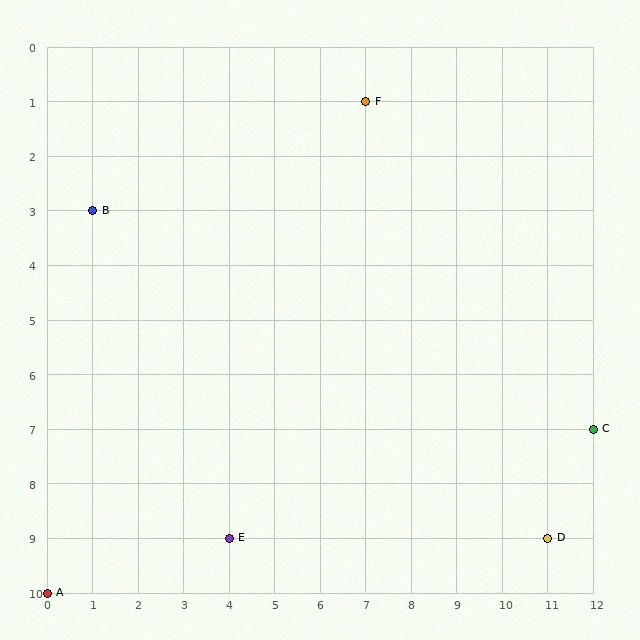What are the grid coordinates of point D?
Point D is at grid coordinates (11, 9).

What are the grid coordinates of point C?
Point C is at grid coordinates (12, 7).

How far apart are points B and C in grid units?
Points B and C are 11 columns and 4 rows apart (about 11.7 grid units diagonally).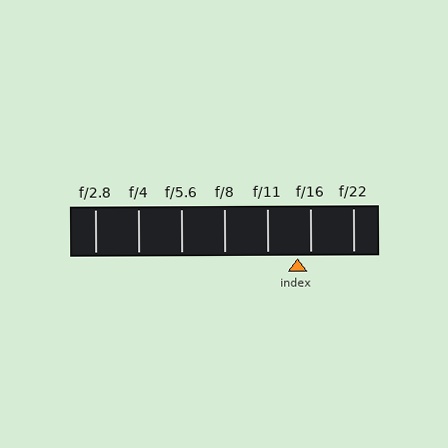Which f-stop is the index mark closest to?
The index mark is closest to f/16.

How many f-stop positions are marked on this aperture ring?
There are 7 f-stop positions marked.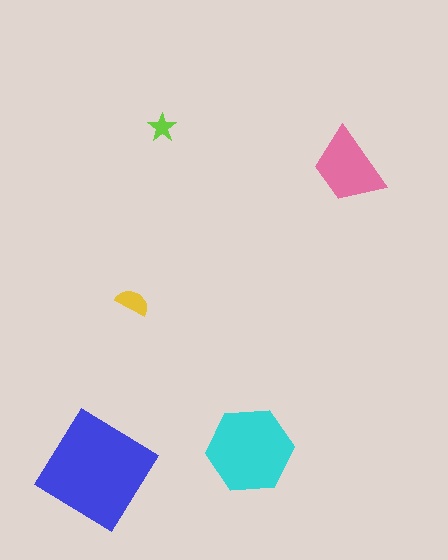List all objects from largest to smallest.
The blue diamond, the cyan hexagon, the pink trapezoid, the yellow semicircle, the lime star.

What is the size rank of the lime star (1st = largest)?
5th.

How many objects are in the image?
There are 5 objects in the image.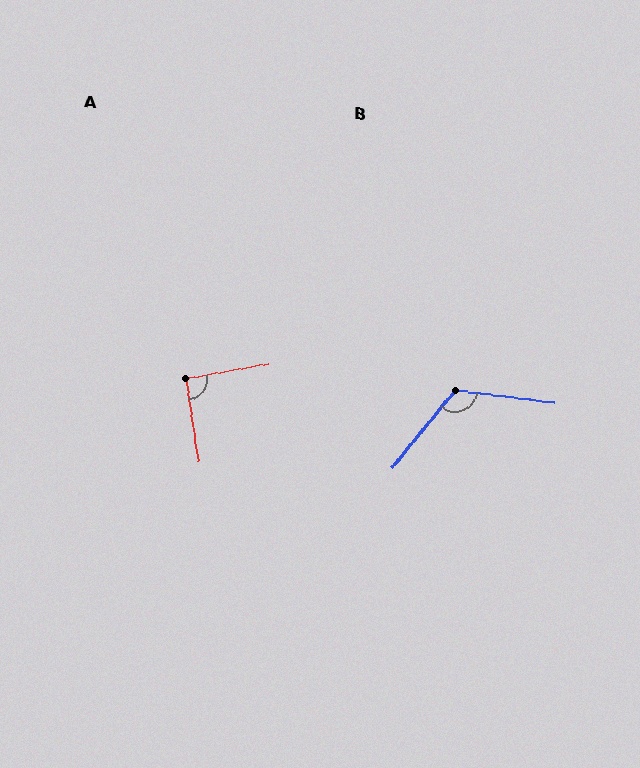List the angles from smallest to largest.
A (91°), B (122°).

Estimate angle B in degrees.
Approximately 122 degrees.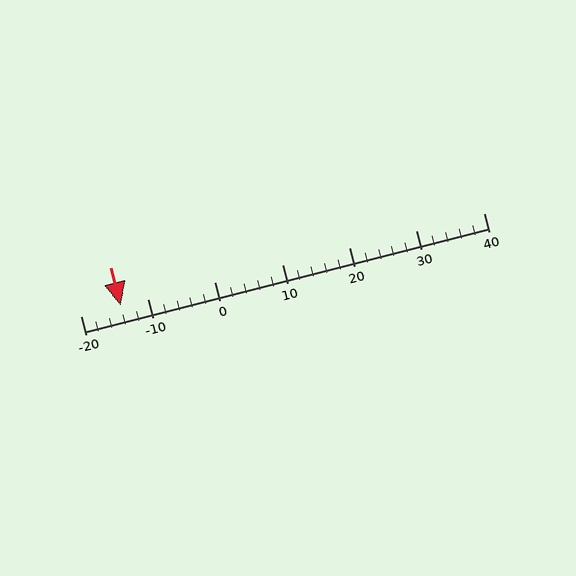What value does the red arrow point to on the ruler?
The red arrow points to approximately -14.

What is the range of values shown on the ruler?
The ruler shows values from -20 to 40.